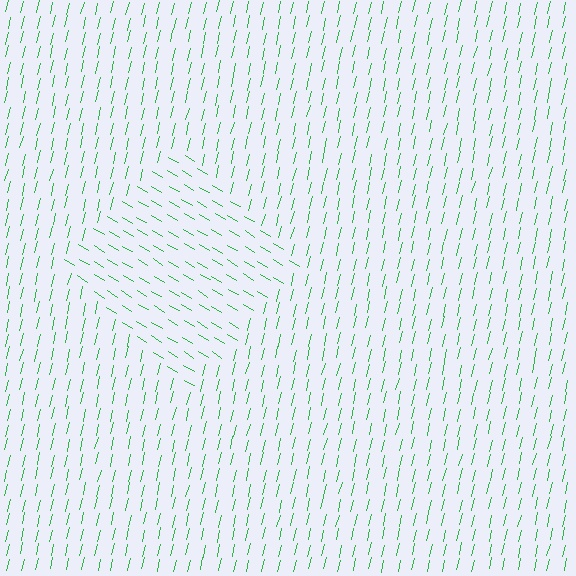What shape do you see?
I see a diamond.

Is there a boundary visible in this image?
Yes, there is a texture boundary formed by a change in line orientation.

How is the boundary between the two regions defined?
The boundary is defined purely by a change in line orientation (approximately 72 degrees difference). All lines are the same color and thickness.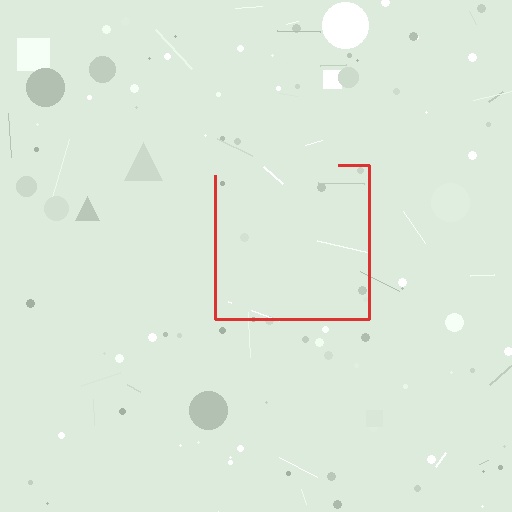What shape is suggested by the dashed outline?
The dashed outline suggests a square.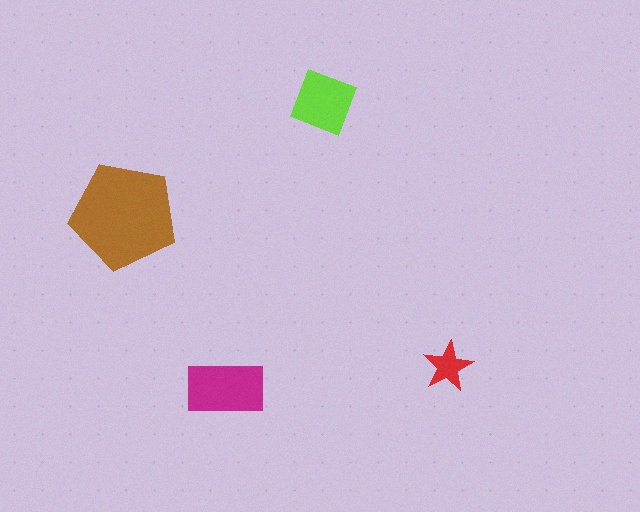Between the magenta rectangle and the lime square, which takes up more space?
The magenta rectangle.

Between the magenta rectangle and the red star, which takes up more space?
The magenta rectangle.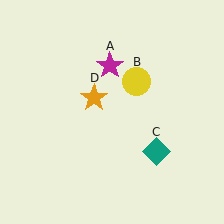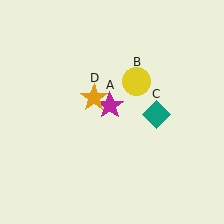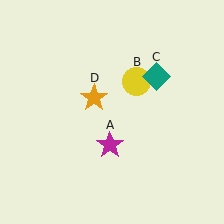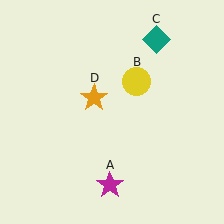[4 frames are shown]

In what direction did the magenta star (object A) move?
The magenta star (object A) moved down.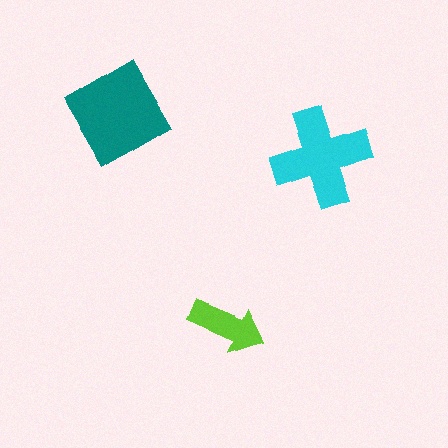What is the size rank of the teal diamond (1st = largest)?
1st.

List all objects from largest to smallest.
The teal diamond, the cyan cross, the lime arrow.